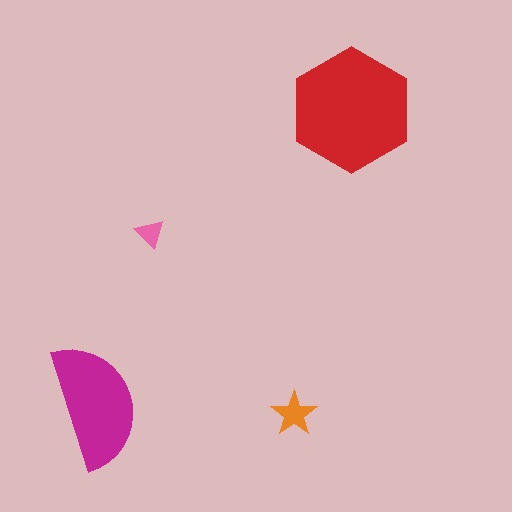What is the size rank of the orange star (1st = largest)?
3rd.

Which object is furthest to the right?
The red hexagon is rightmost.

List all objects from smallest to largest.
The pink triangle, the orange star, the magenta semicircle, the red hexagon.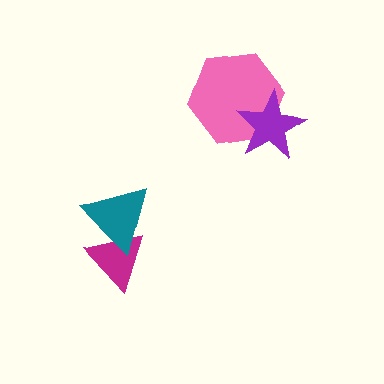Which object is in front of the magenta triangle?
The teal triangle is in front of the magenta triangle.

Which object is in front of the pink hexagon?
The purple star is in front of the pink hexagon.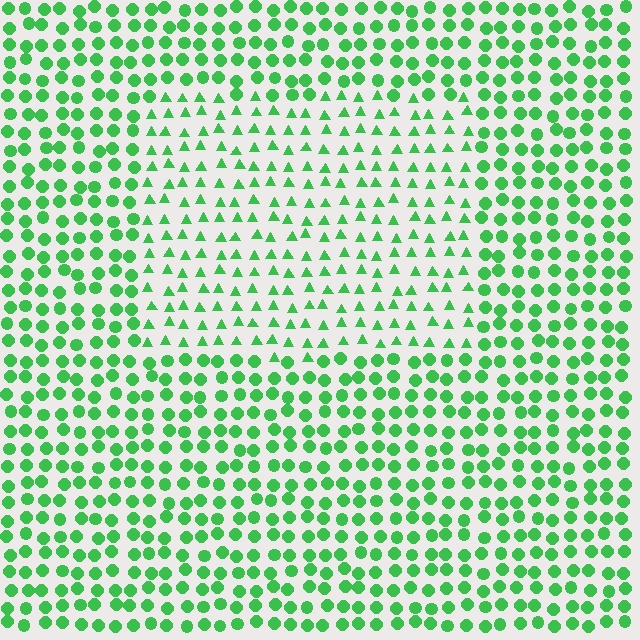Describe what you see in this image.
The image is filled with small green elements arranged in a uniform grid. A rectangle-shaped region contains triangles, while the surrounding area contains circles. The boundary is defined purely by the change in element shape.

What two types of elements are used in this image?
The image uses triangles inside the rectangle region and circles outside it.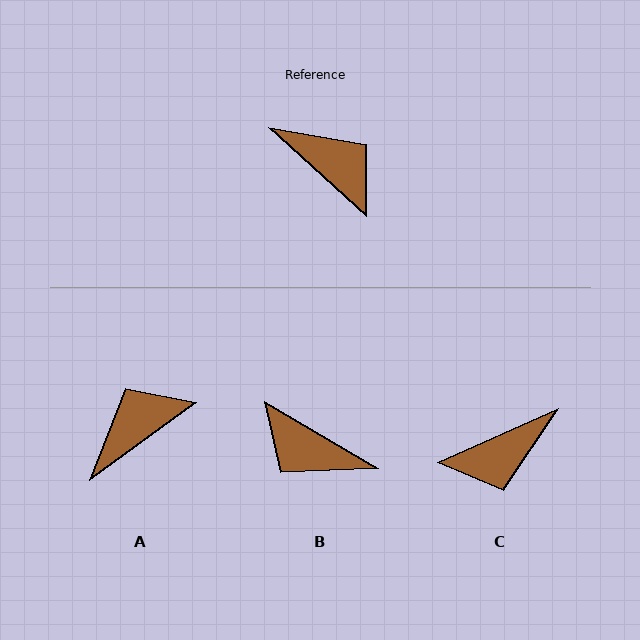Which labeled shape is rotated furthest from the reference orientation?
B, about 168 degrees away.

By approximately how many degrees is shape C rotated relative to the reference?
Approximately 114 degrees clockwise.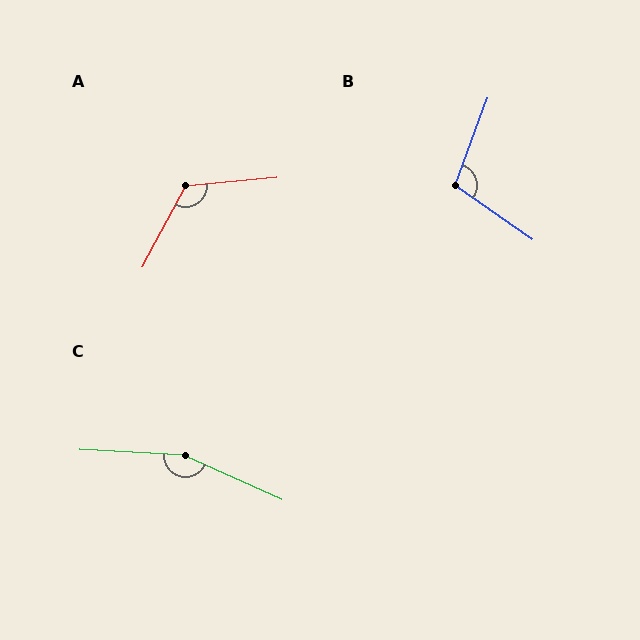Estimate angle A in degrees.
Approximately 123 degrees.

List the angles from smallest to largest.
B (105°), A (123°), C (159°).